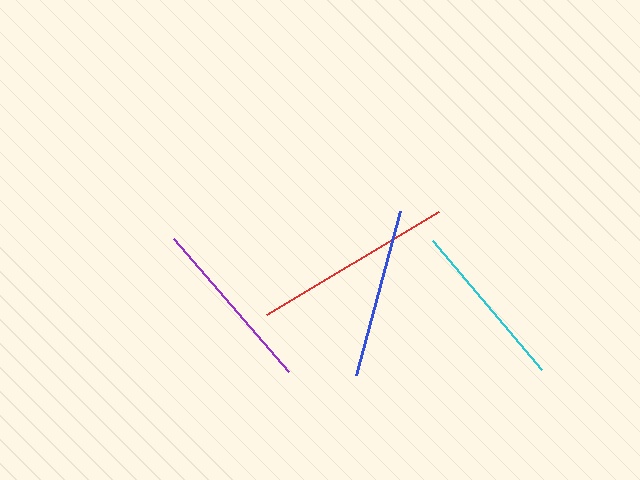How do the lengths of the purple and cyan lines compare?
The purple and cyan lines are approximately the same length.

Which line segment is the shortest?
The cyan line is the shortest at approximately 169 pixels.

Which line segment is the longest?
The red line is the longest at approximately 201 pixels.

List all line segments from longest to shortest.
From longest to shortest: red, purple, blue, cyan.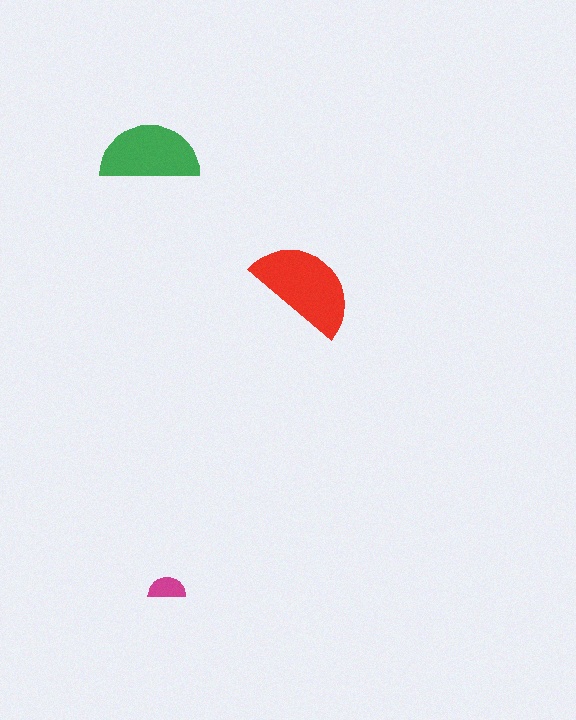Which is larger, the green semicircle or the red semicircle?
The red one.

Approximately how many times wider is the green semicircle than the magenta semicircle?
About 2.5 times wider.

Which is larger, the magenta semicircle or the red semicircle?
The red one.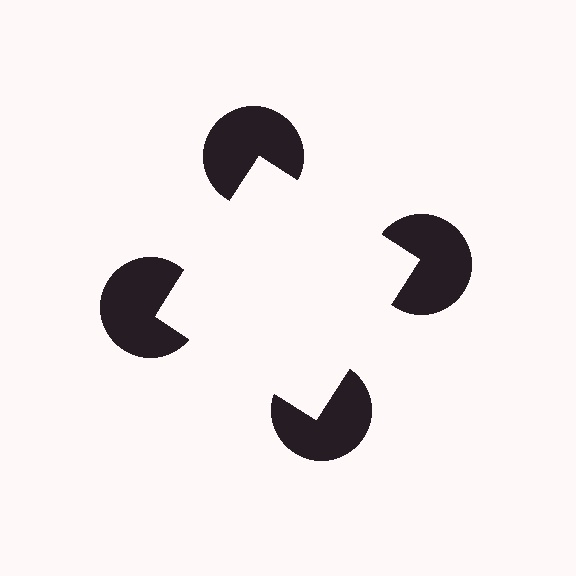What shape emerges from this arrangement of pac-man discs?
An illusory square — its edges are inferred from the aligned wedge cuts in the pac-man discs, not physically drawn.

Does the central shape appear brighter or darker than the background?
It typically appears slightly brighter than the background, even though no actual brightness change is drawn.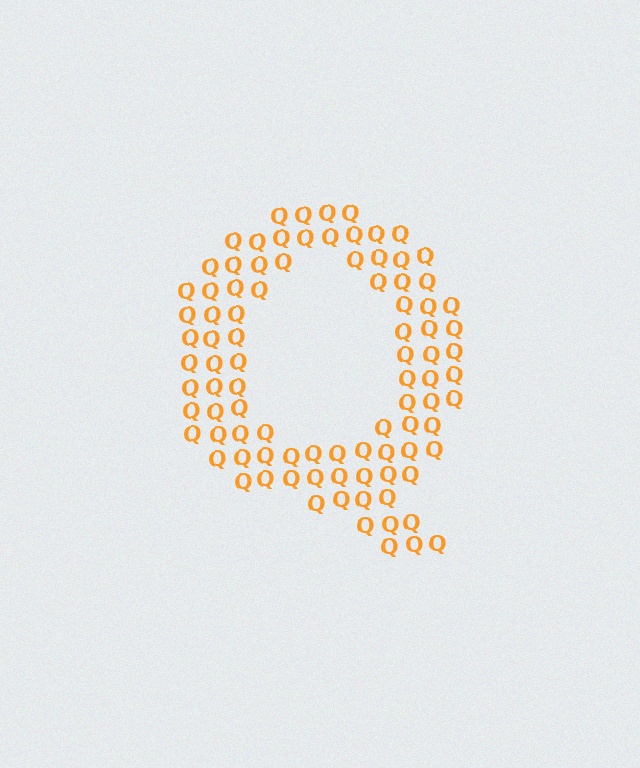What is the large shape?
The large shape is the letter Q.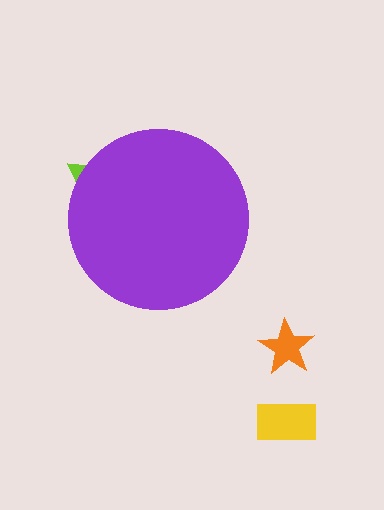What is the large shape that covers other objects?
A purple circle.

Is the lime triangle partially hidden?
Yes, the lime triangle is partially hidden behind the purple circle.